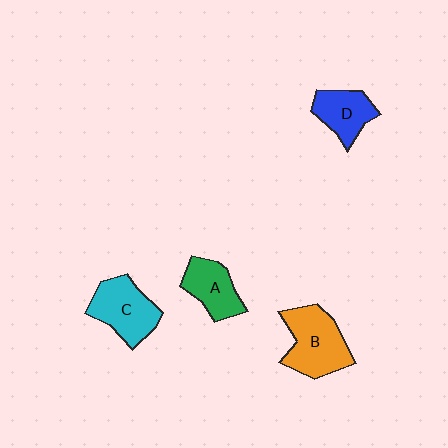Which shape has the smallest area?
Shape D (blue).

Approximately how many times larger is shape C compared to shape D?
Approximately 1.3 times.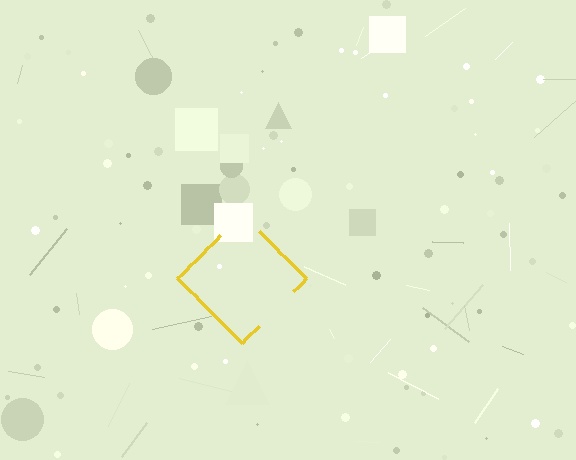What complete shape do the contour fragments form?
The contour fragments form a diamond.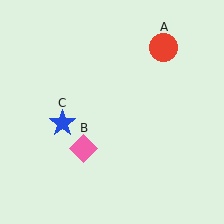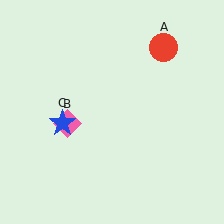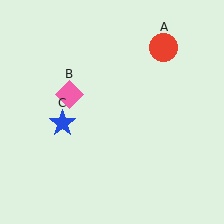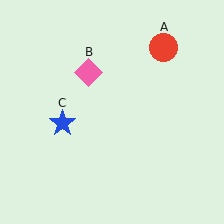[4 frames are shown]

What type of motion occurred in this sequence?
The pink diamond (object B) rotated clockwise around the center of the scene.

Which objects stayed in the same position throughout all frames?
Red circle (object A) and blue star (object C) remained stationary.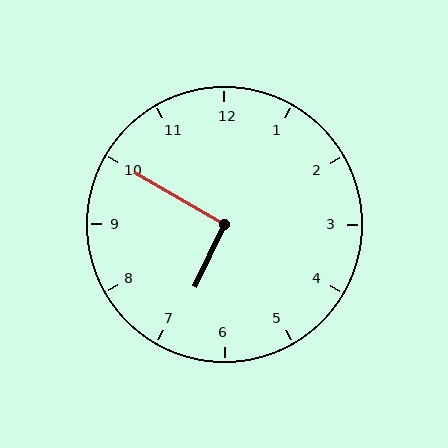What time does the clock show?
6:50.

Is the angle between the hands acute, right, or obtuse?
It is right.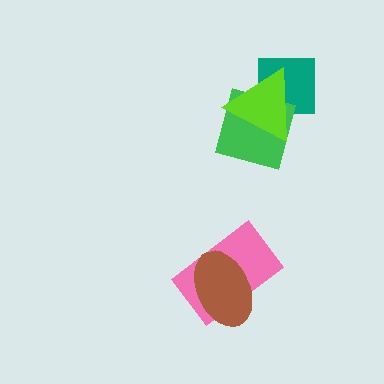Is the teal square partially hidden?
Yes, it is partially covered by another shape.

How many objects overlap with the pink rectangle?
1 object overlaps with the pink rectangle.